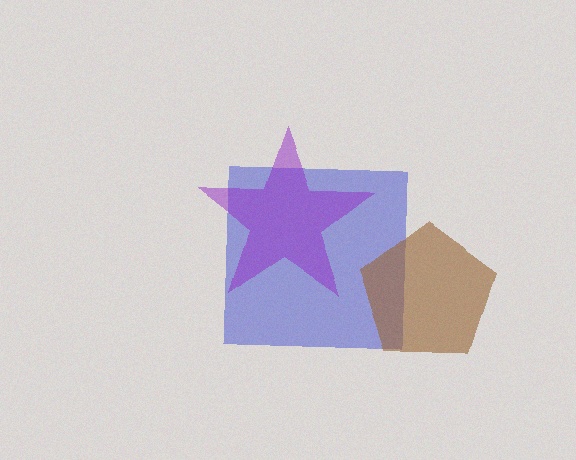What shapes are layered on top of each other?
The layered shapes are: a blue square, a brown pentagon, a purple star.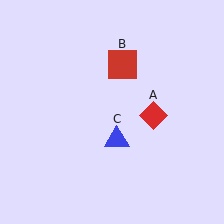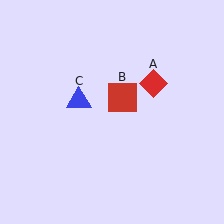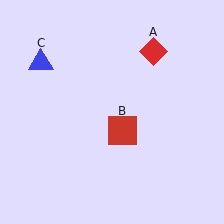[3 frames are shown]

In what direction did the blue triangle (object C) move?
The blue triangle (object C) moved up and to the left.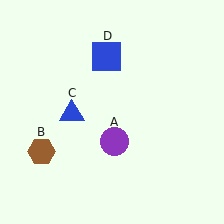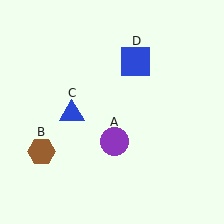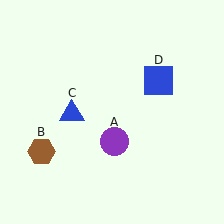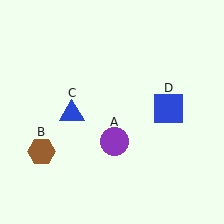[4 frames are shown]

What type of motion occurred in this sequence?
The blue square (object D) rotated clockwise around the center of the scene.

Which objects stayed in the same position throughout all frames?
Purple circle (object A) and brown hexagon (object B) and blue triangle (object C) remained stationary.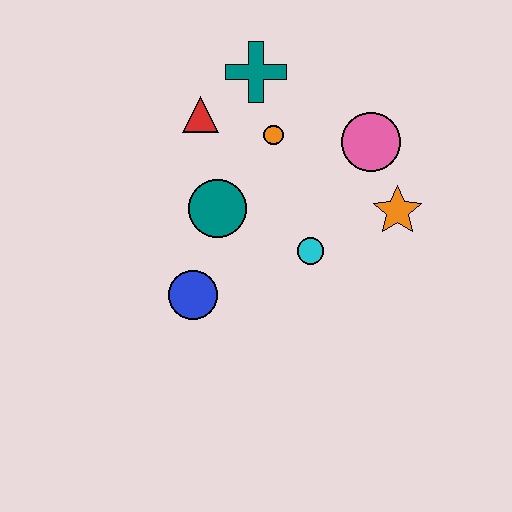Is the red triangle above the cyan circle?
Yes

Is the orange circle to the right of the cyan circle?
No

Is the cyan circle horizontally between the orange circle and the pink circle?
Yes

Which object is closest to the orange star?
The pink circle is closest to the orange star.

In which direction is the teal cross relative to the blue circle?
The teal cross is above the blue circle.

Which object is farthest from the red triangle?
The orange star is farthest from the red triangle.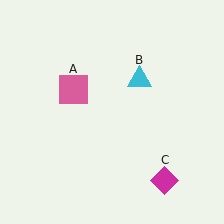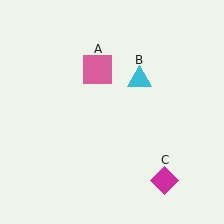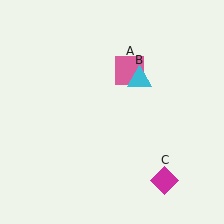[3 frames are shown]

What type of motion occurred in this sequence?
The pink square (object A) rotated clockwise around the center of the scene.